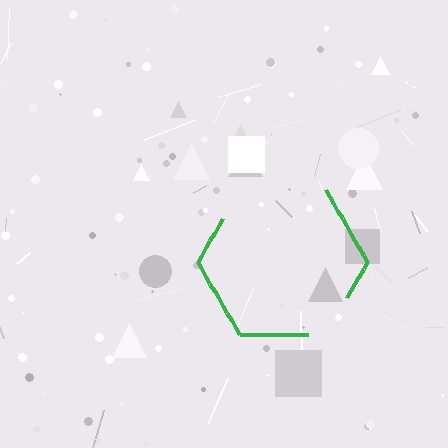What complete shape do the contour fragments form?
The contour fragments form a hexagon.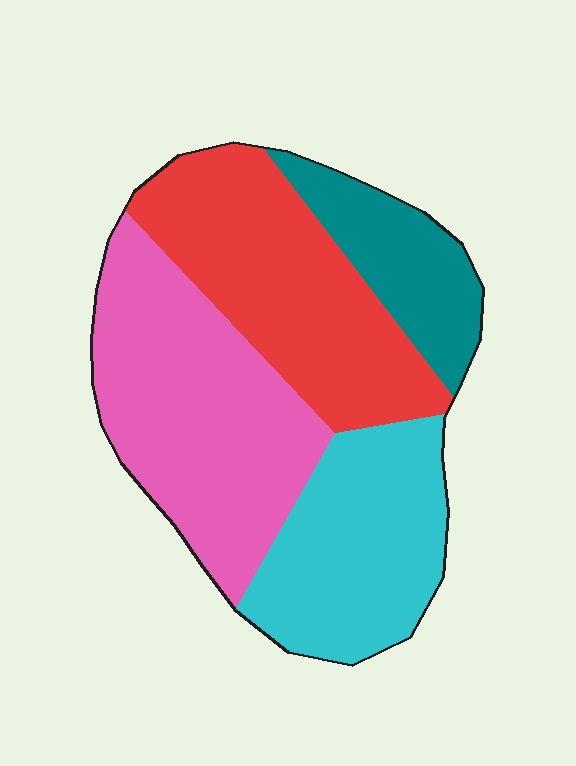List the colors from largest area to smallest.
From largest to smallest: pink, red, cyan, teal.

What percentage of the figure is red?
Red covers 29% of the figure.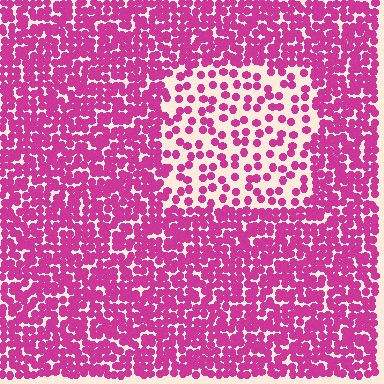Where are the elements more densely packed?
The elements are more densely packed outside the rectangle boundary.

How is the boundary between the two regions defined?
The boundary is defined by a change in element density (approximately 2.4x ratio). All elements are the same color, size, and shape.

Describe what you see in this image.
The image contains small magenta elements arranged at two different densities. A rectangle-shaped region is visible where the elements are less densely packed than the surrounding area.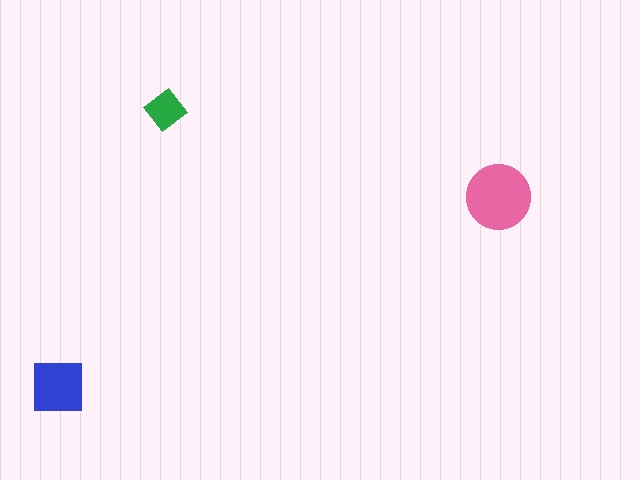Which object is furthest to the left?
The blue square is leftmost.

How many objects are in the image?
There are 3 objects in the image.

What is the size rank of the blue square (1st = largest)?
2nd.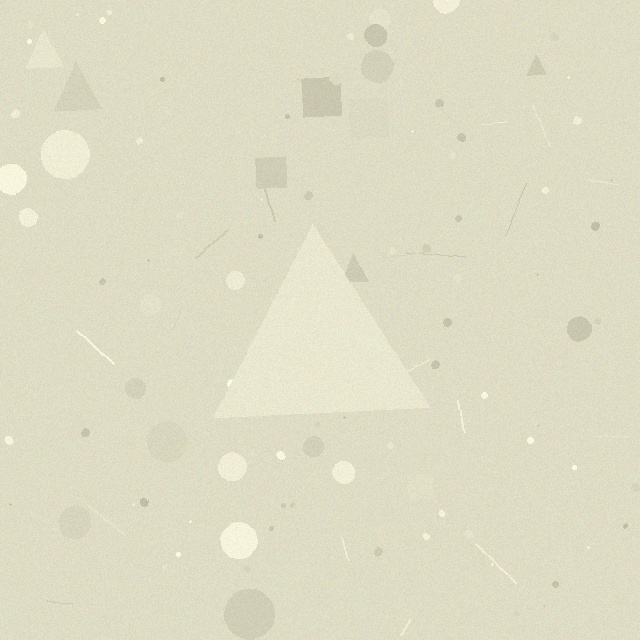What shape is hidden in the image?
A triangle is hidden in the image.